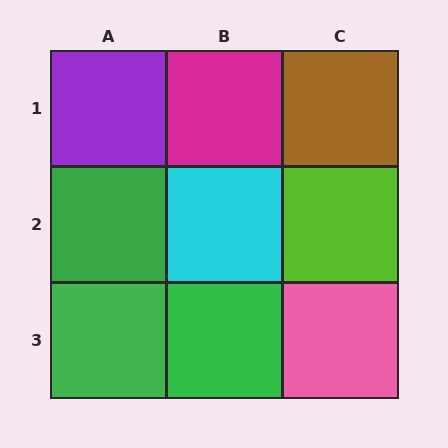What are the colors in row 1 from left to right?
Purple, magenta, brown.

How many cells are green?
3 cells are green.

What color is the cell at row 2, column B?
Cyan.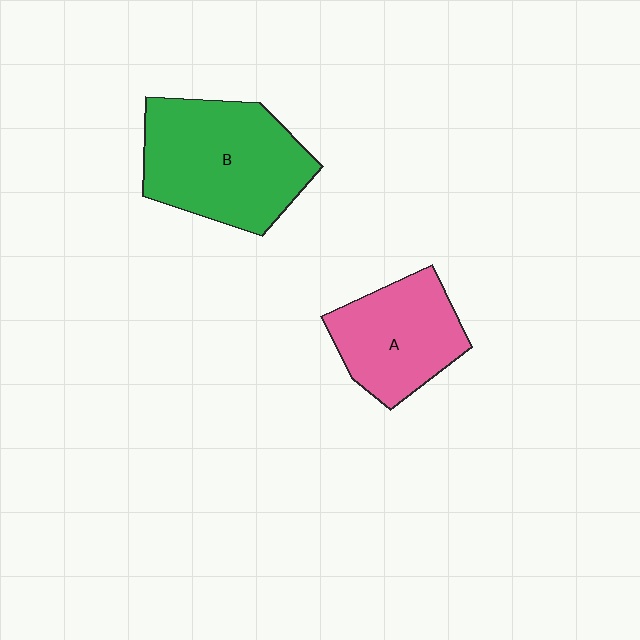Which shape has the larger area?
Shape B (green).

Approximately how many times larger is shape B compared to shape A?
Approximately 1.4 times.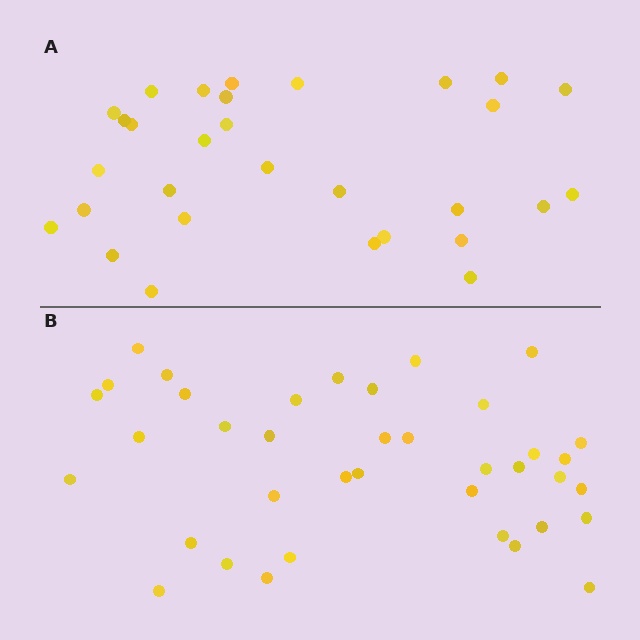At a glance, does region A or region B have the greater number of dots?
Region B (the bottom region) has more dots.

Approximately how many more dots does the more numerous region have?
Region B has roughly 8 or so more dots than region A.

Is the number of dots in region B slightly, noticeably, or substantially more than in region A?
Region B has noticeably more, but not dramatically so. The ratio is roughly 1.3 to 1.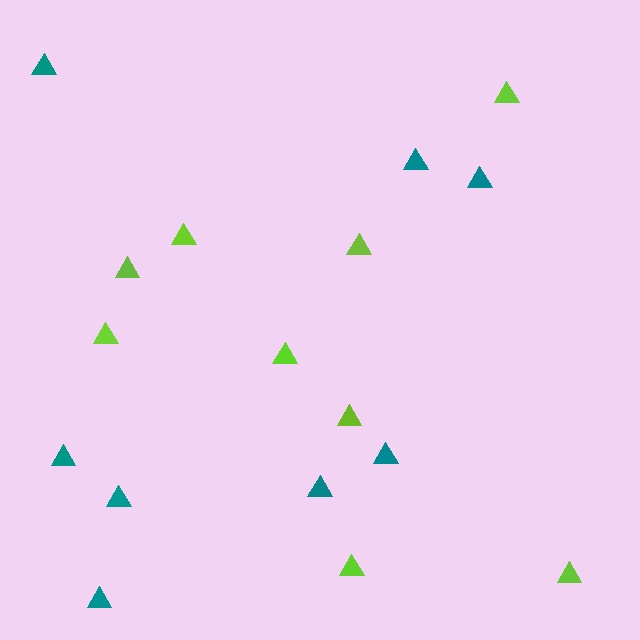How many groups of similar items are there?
There are 2 groups: one group of lime triangles (9) and one group of teal triangles (8).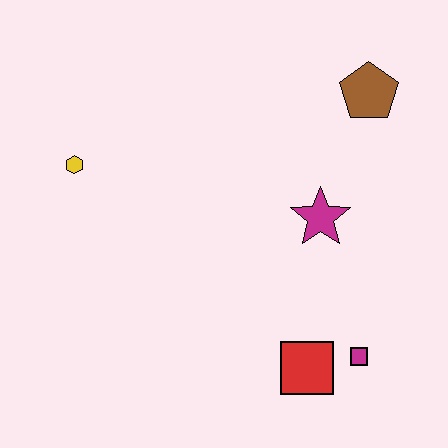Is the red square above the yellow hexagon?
No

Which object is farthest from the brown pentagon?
The yellow hexagon is farthest from the brown pentagon.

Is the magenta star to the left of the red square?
No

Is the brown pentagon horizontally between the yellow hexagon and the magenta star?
No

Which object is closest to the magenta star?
The brown pentagon is closest to the magenta star.